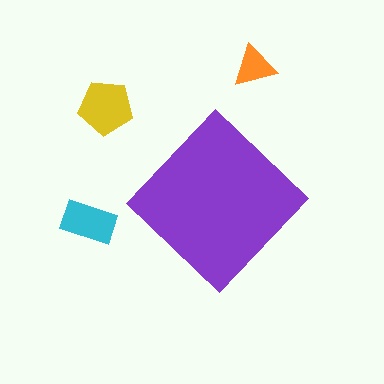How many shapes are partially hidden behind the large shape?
0 shapes are partially hidden.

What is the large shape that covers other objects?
A purple diamond.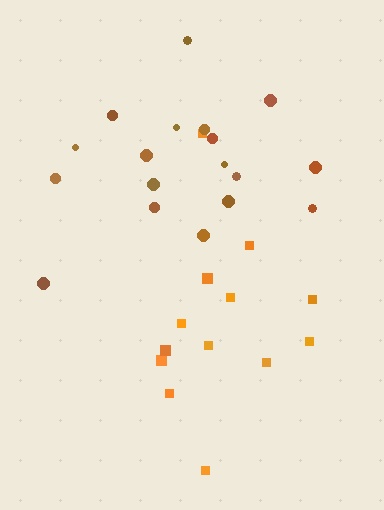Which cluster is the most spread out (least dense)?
Orange.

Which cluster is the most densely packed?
Brown.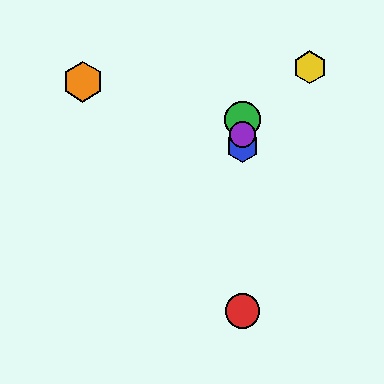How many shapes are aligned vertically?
4 shapes (the red circle, the blue hexagon, the green circle, the purple circle) are aligned vertically.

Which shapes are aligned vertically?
The red circle, the blue hexagon, the green circle, the purple circle are aligned vertically.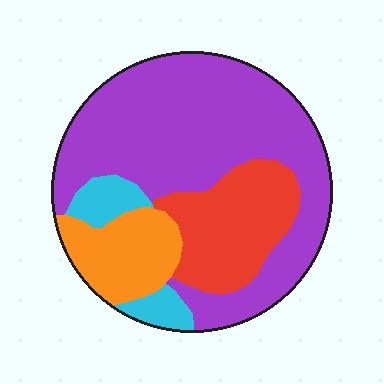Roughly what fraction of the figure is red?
Red takes up about one fifth (1/5) of the figure.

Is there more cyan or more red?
Red.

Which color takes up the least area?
Cyan, at roughly 10%.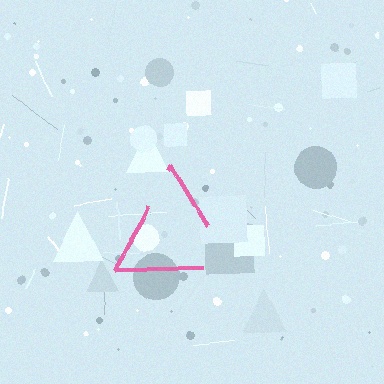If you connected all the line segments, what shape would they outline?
They would outline a triangle.